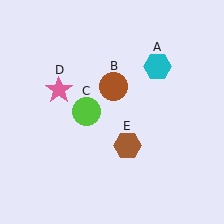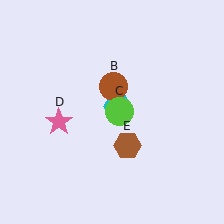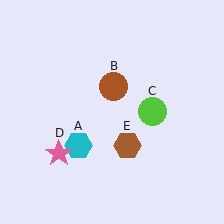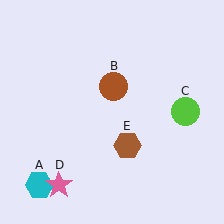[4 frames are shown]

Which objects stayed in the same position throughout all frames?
Brown circle (object B) and brown hexagon (object E) remained stationary.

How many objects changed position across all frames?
3 objects changed position: cyan hexagon (object A), lime circle (object C), pink star (object D).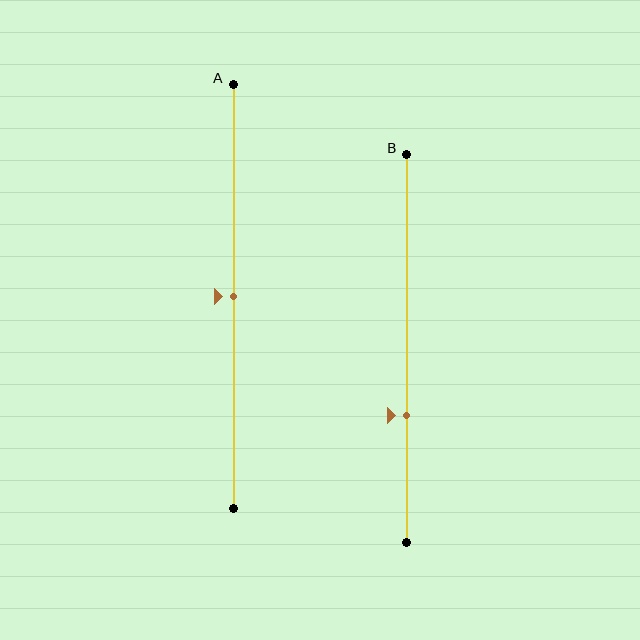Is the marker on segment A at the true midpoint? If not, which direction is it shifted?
Yes, the marker on segment A is at the true midpoint.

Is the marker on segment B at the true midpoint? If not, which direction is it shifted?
No, the marker on segment B is shifted downward by about 17% of the segment length.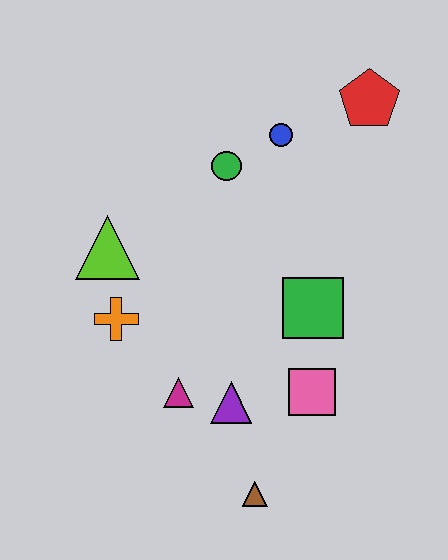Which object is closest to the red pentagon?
The blue circle is closest to the red pentagon.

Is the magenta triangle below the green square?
Yes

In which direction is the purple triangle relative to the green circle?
The purple triangle is below the green circle.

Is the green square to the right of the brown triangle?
Yes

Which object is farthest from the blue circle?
The brown triangle is farthest from the blue circle.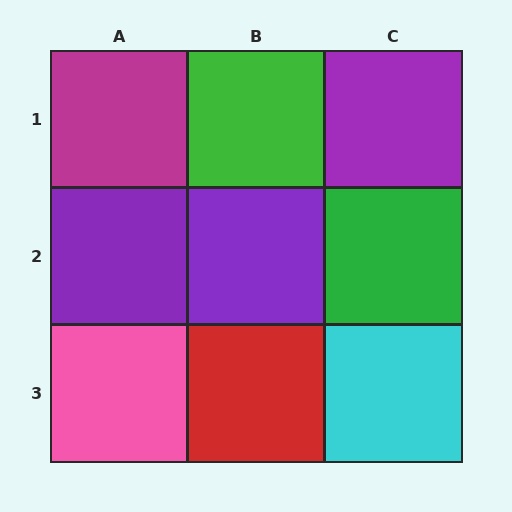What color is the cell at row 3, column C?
Cyan.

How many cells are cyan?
1 cell is cyan.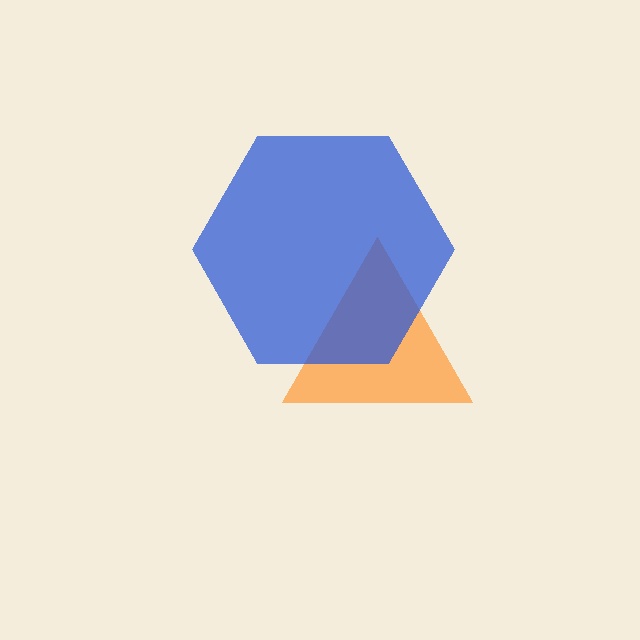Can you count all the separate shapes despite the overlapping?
Yes, there are 2 separate shapes.